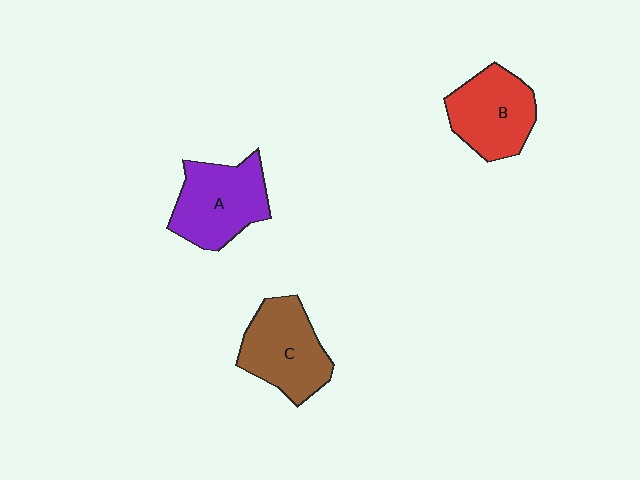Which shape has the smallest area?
Shape B (red).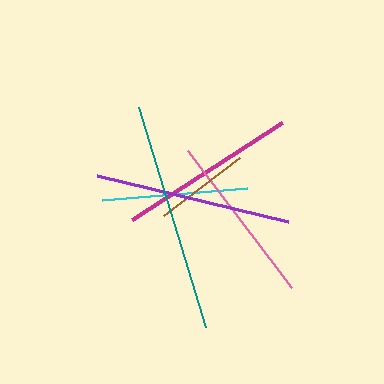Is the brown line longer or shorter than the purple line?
The purple line is longer than the brown line.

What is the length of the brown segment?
The brown segment is approximately 96 pixels long.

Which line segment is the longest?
The teal line is the longest at approximately 230 pixels.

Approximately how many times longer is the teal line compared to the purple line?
The teal line is approximately 1.2 times the length of the purple line.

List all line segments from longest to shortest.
From longest to shortest: teal, purple, magenta, pink, cyan, brown.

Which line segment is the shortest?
The brown line is the shortest at approximately 96 pixels.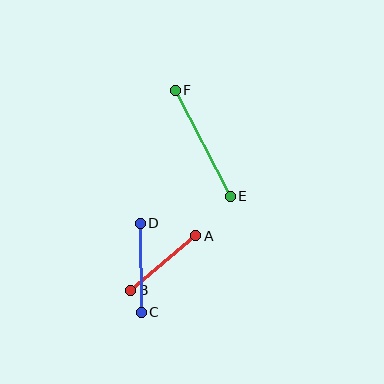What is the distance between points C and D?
The distance is approximately 89 pixels.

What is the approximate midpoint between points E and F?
The midpoint is at approximately (203, 143) pixels.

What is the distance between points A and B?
The distance is approximately 85 pixels.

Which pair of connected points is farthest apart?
Points E and F are farthest apart.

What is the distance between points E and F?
The distance is approximately 120 pixels.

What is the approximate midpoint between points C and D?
The midpoint is at approximately (141, 268) pixels.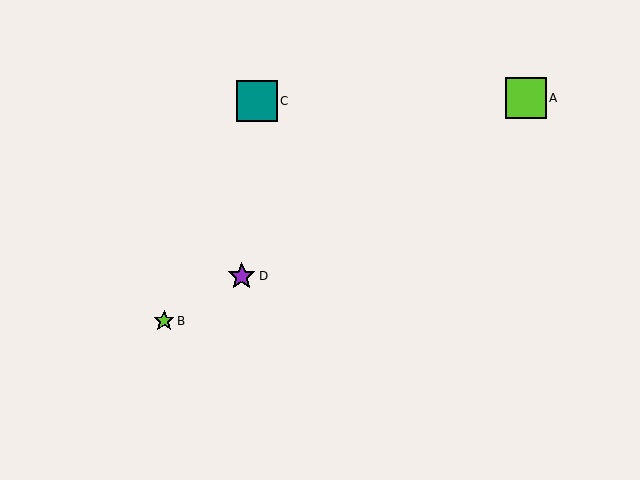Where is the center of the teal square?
The center of the teal square is at (257, 101).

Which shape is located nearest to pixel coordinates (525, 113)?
The lime square (labeled A) at (526, 98) is nearest to that location.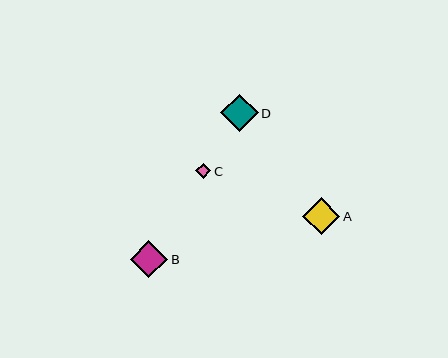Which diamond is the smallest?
Diamond C is the smallest with a size of approximately 15 pixels.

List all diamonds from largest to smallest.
From largest to smallest: B, D, A, C.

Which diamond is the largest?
Diamond B is the largest with a size of approximately 38 pixels.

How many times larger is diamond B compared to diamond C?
Diamond B is approximately 2.5 times the size of diamond C.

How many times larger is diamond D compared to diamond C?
Diamond D is approximately 2.5 times the size of diamond C.